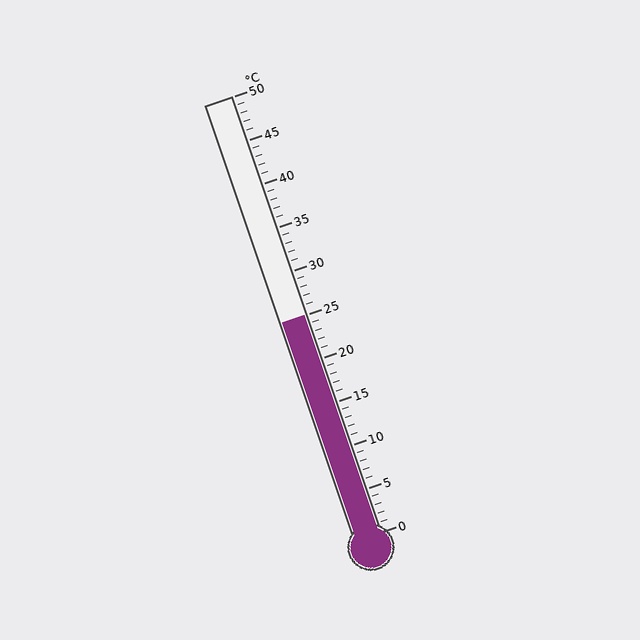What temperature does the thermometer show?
The thermometer shows approximately 25°C.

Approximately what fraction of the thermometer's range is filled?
The thermometer is filled to approximately 50% of its range.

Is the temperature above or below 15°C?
The temperature is above 15°C.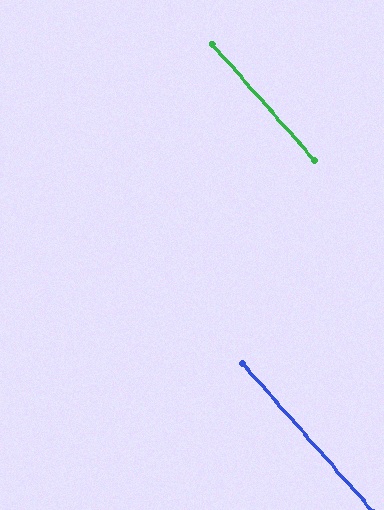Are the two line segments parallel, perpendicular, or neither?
Parallel — their directions differ by only 0.4°.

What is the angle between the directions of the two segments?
Approximately 0 degrees.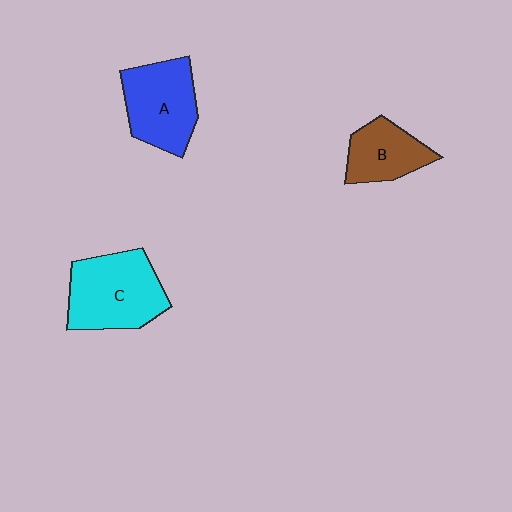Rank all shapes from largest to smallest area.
From largest to smallest: C (cyan), A (blue), B (brown).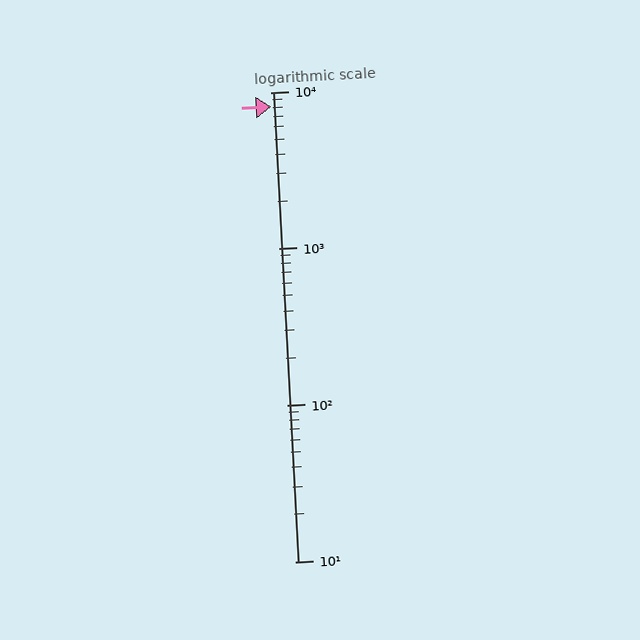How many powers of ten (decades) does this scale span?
The scale spans 3 decades, from 10 to 10000.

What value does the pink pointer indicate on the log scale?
The pointer indicates approximately 8100.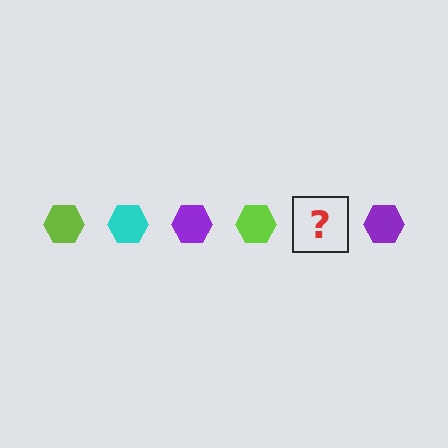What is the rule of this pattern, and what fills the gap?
The rule is that the pattern cycles through lime, cyan, purple hexagons. The gap should be filled with a cyan hexagon.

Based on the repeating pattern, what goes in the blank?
The blank should be a cyan hexagon.